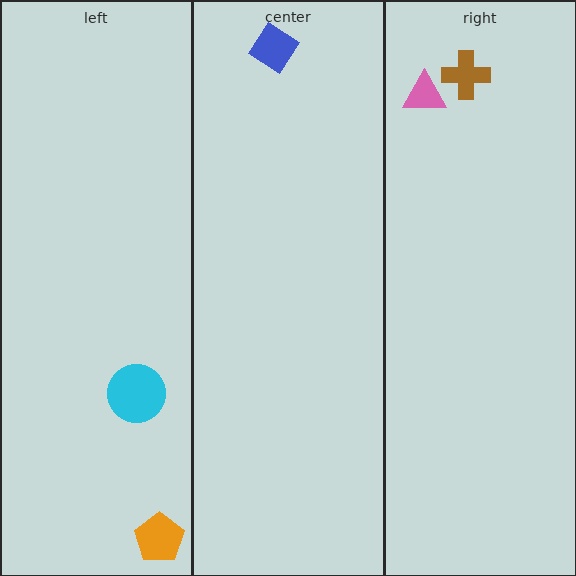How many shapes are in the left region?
2.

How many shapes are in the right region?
2.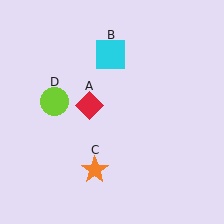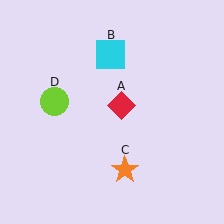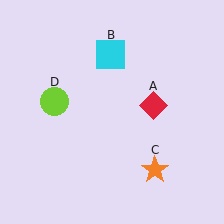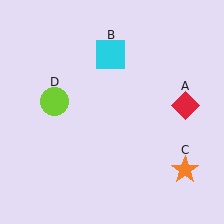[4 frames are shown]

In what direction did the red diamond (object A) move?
The red diamond (object A) moved right.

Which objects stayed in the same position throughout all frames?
Cyan square (object B) and lime circle (object D) remained stationary.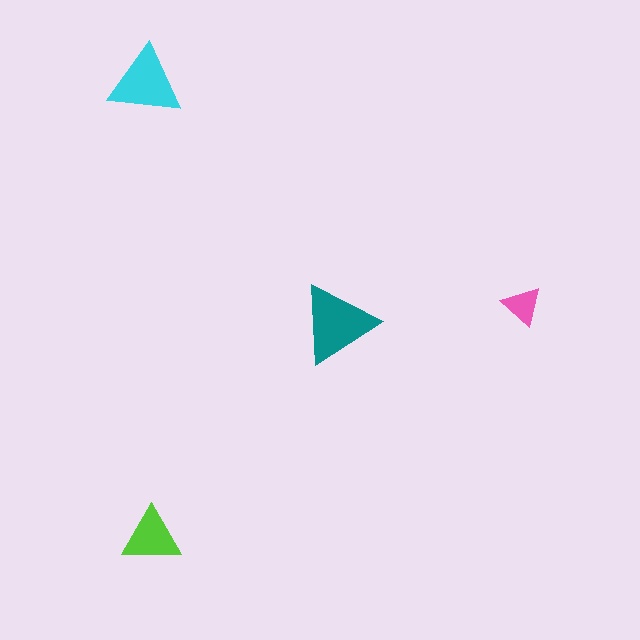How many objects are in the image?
There are 4 objects in the image.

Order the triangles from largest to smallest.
the teal one, the cyan one, the lime one, the pink one.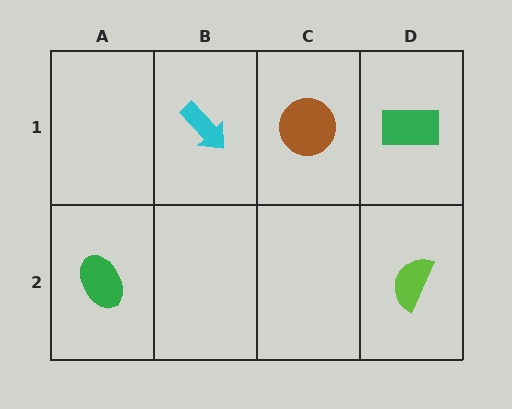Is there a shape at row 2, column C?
No, that cell is empty.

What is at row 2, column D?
A lime semicircle.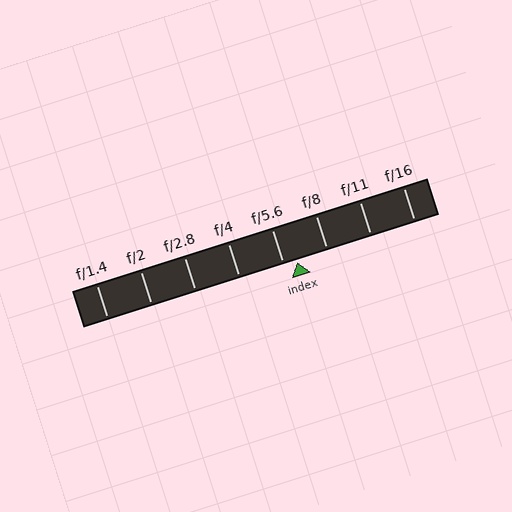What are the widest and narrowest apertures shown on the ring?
The widest aperture shown is f/1.4 and the narrowest is f/16.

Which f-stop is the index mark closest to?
The index mark is closest to f/5.6.